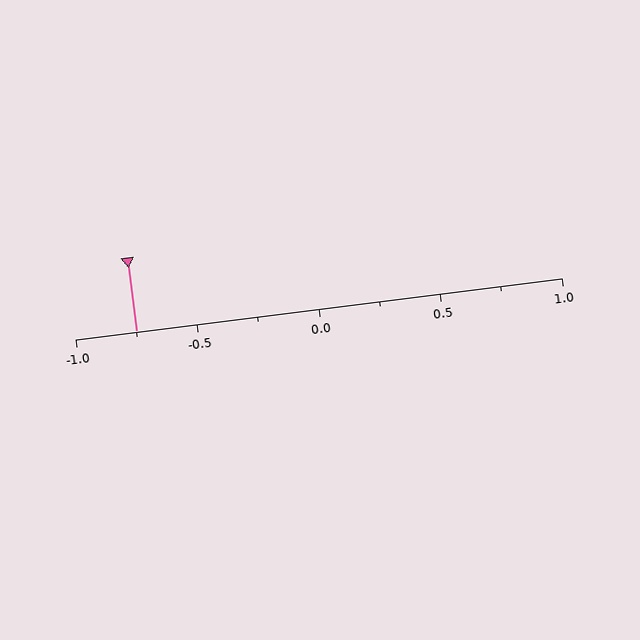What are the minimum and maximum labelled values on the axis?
The axis runs from -1.0 to 1.0.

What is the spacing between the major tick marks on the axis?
The major ticks are spaced 0.5 apart.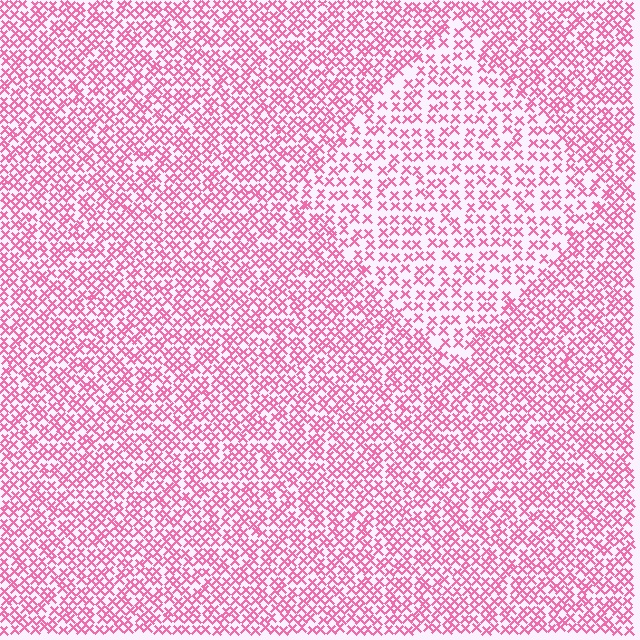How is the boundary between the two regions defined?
The boundary is defined by a change in element density (approximately 1.7x ratio). All elements are the same color, size, and shape.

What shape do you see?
I see a diamond.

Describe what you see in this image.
The image contains small pink elements arranged at two different densities. A diamond-shaped region is visible where the elements are less densely packed than the surrounding area.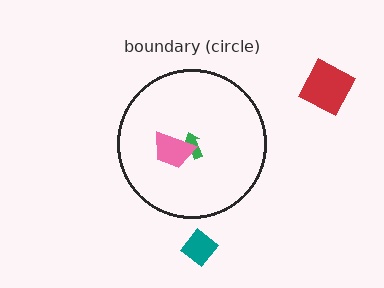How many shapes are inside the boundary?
2 inside, 2 outside.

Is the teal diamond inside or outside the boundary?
Outside.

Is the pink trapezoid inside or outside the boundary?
Inside.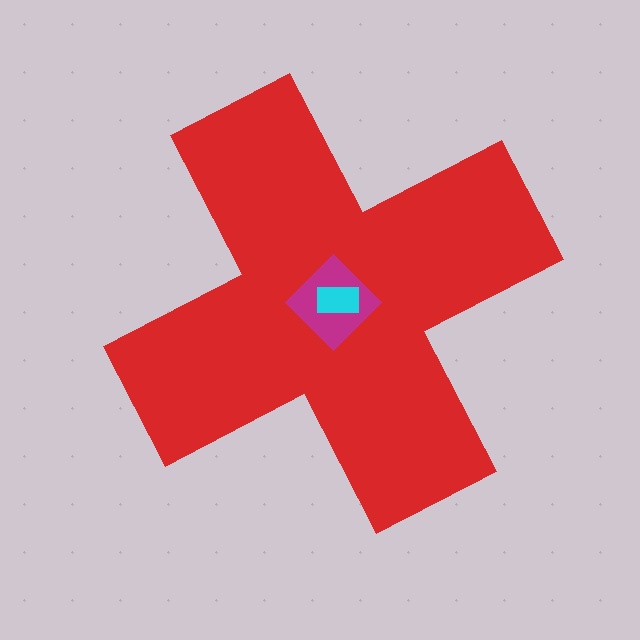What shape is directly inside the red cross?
The magenta diamond.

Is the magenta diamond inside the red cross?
Yes.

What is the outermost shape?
The red cross.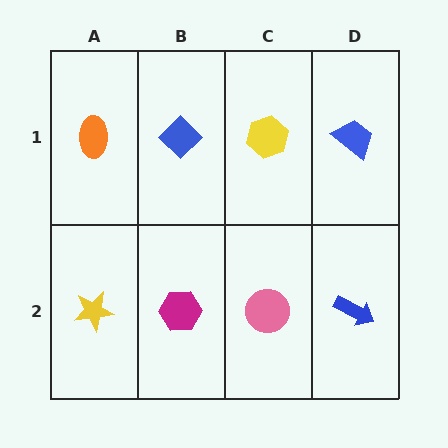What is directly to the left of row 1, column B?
An orange ellipse.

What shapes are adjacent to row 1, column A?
A yellow star (row 2, column A), a blue diamond (row 1, column B).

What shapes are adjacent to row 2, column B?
A blue diamond (row 1, column B), a yellow star (row 2, column A), a pink circle (row 2, column C).